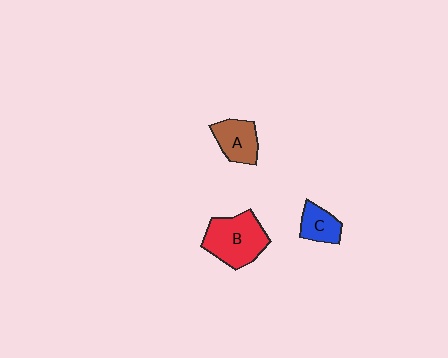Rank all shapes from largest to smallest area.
From largest to smallest: B (red), A (brown), C (blue).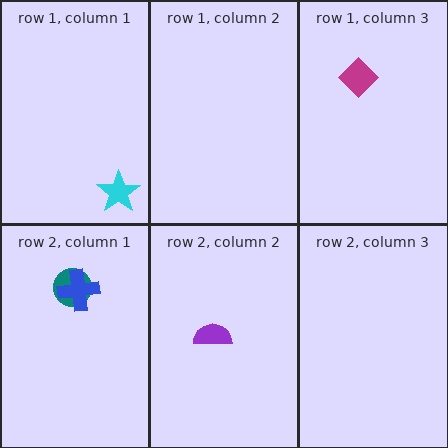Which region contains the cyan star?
The row 1, column 1 region.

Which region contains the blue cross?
The row 2, column 1 region.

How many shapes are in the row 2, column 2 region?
1.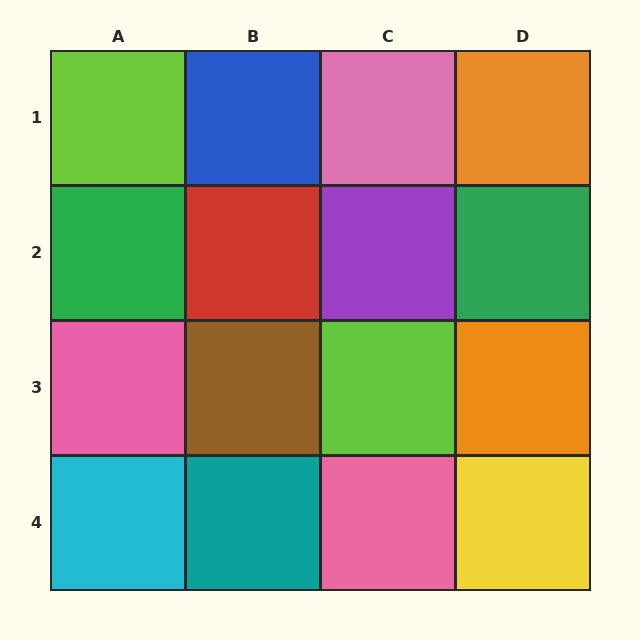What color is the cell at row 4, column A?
Cyan.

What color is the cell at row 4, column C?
Pink.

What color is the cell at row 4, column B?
Teal.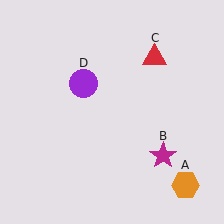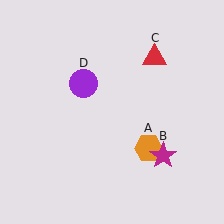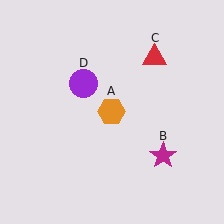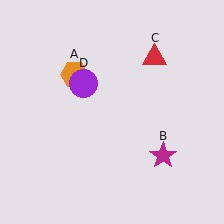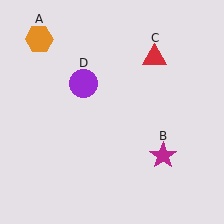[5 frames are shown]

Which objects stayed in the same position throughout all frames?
Magenta star (object B) and red triangle (object C) and purple circle (object D) remained stationary.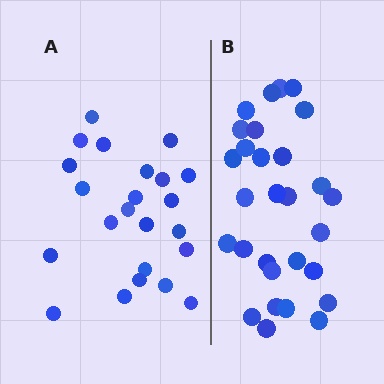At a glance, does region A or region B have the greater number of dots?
Region B (the right region) has more dots.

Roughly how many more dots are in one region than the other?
Region B has about 6 more dots than region A.